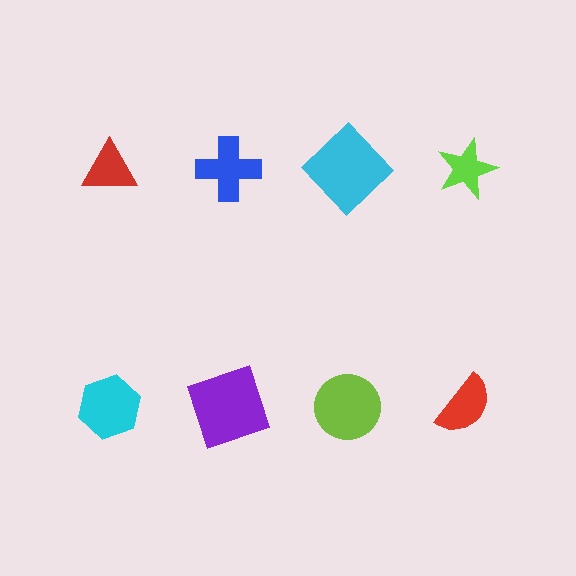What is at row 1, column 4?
A lime star.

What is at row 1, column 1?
A red triangle.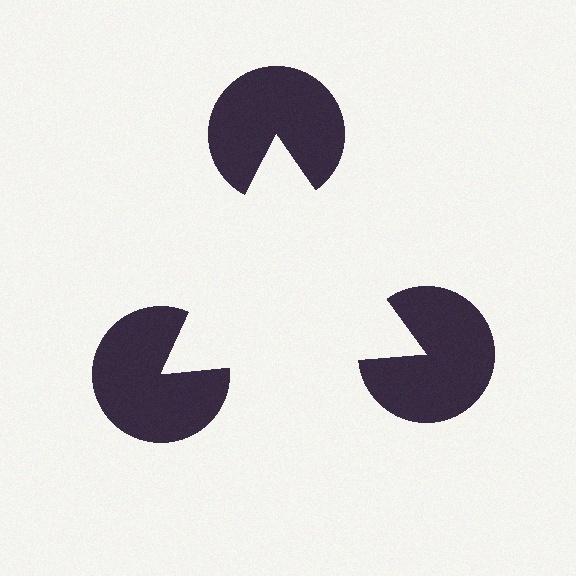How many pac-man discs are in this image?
There are 3 — one at each vertex of the illusory triangle.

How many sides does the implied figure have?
3 sides.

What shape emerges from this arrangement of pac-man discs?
An illusory triangle — its edges are inferred from the aligned wedge cuts in the pac-man discs, not physically drawn.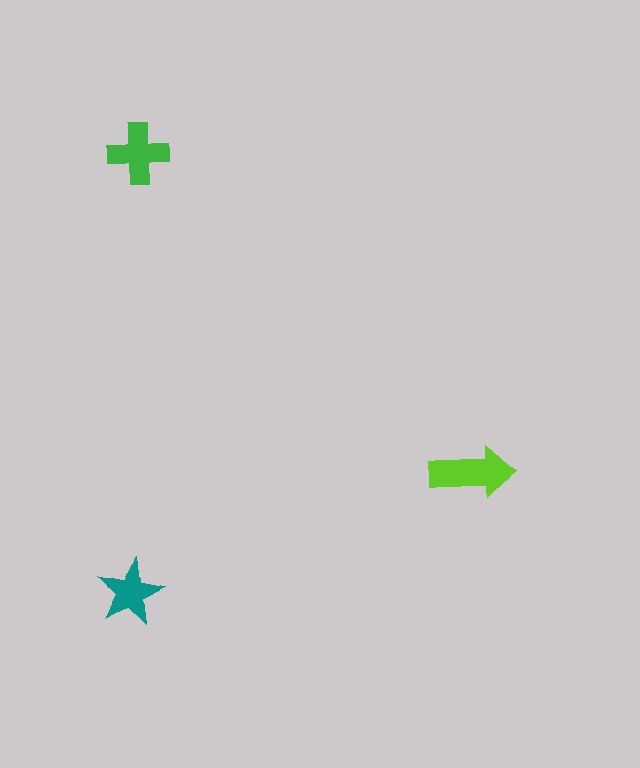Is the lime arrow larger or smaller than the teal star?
Larger.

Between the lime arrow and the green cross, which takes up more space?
The lime arrow.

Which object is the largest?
The lime arrow.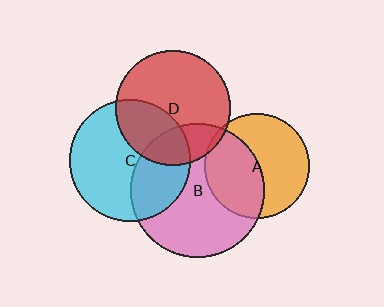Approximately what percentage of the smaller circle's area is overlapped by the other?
Approximately 35%.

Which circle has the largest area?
Circle B (pink).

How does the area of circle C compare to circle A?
Approximately 1.4 times.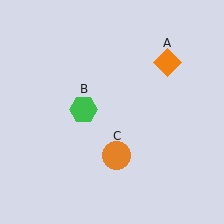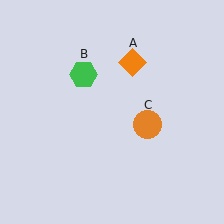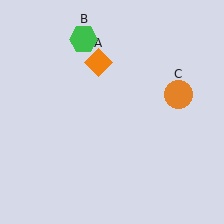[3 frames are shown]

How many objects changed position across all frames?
3 objects changed position: orange diamond (object A), green hexagon (object B), orange circle (object C).